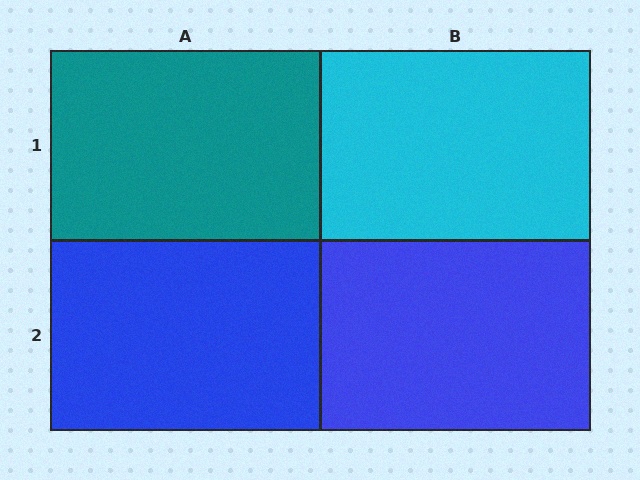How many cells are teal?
1 cell is teal.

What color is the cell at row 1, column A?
Teal.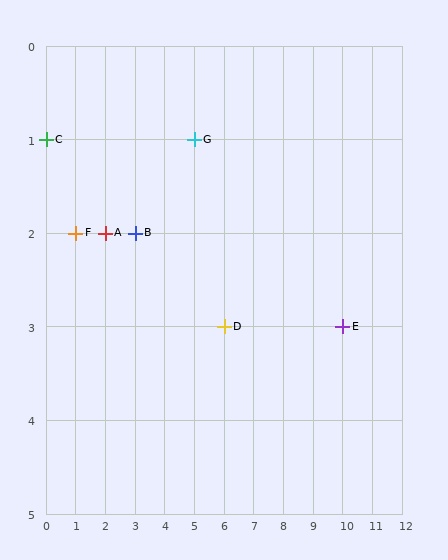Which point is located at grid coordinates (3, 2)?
Point B is at (3, 2).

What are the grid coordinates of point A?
Point A is at grid coordinates (2, 2).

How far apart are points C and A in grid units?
Points C and A are 2 columns and 1 row apart (about 2.2 grid units diagonally).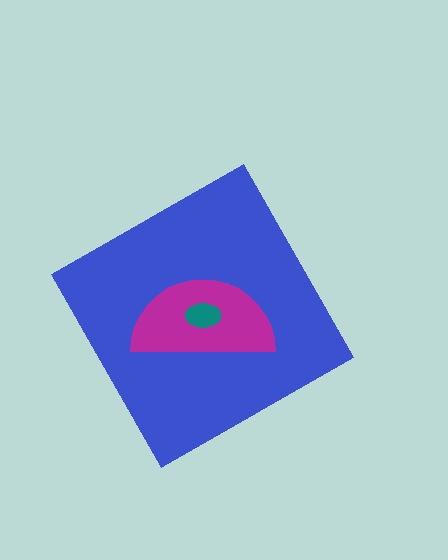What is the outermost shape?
The blue diamond.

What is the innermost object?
The teal ellipse.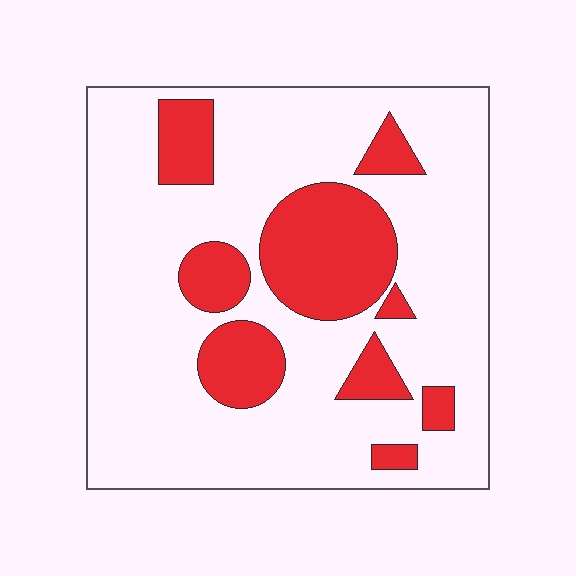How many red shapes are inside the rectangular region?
9.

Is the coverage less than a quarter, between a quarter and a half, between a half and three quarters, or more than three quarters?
Less than a quarter.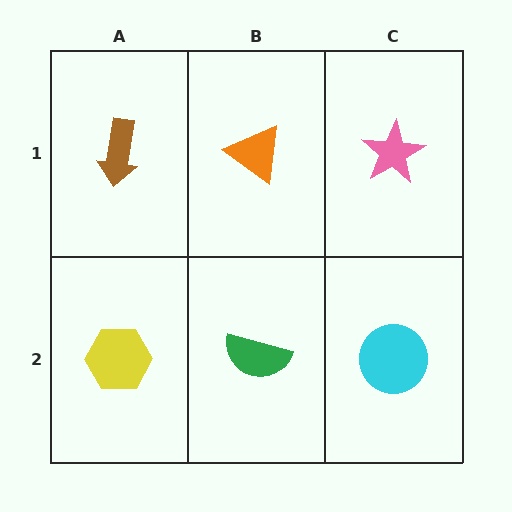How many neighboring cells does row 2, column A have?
2.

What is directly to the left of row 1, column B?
A brown arrow.